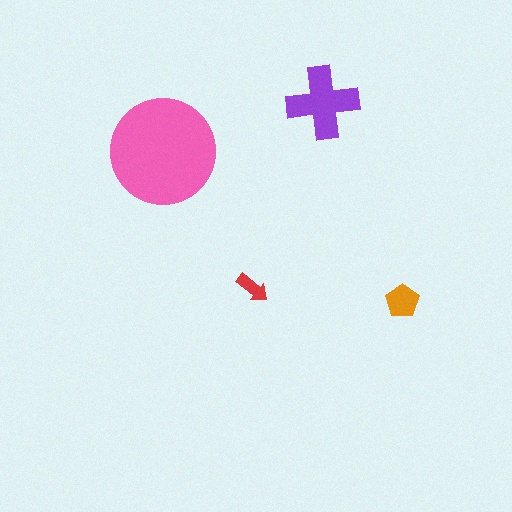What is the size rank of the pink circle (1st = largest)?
1st.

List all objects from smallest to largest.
The red arrow, the orange pentagon, the purple cross, the pink circle.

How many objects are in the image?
There are 4 objects in the image.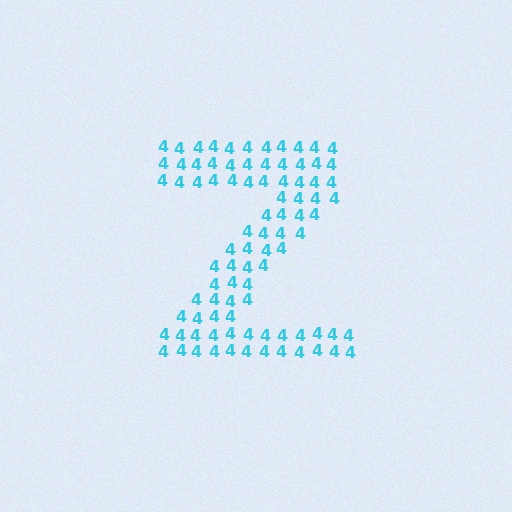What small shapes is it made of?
It is made of small digit 4's.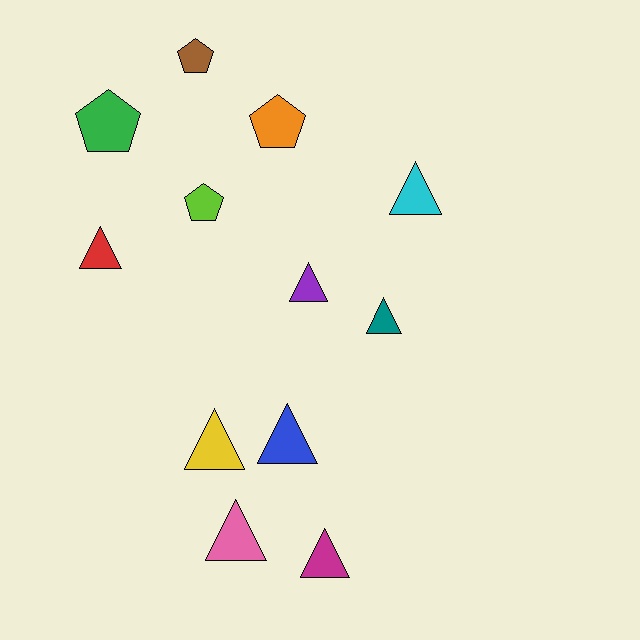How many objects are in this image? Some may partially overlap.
There are 12 objects.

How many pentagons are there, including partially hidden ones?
There are 4 pentagons.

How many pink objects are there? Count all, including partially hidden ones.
There is 1 pink object.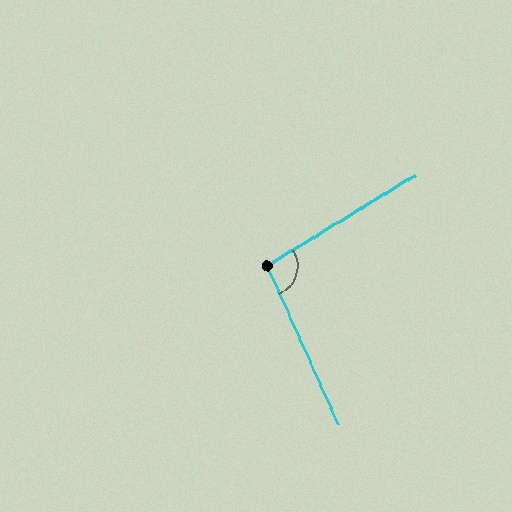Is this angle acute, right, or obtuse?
It is obtuse.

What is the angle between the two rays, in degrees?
Approximately 97 degrees.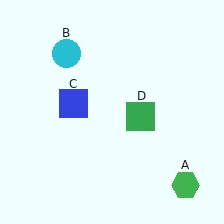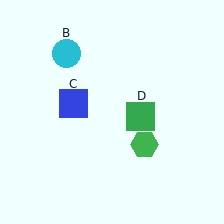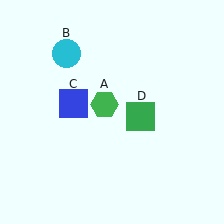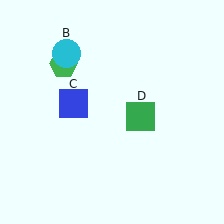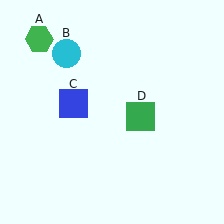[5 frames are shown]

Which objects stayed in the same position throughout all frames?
Cyan circle (object B) and blue square (object C) and green square (object D) remained stationary.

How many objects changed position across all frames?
1 object changed position: green hexagon (object A).